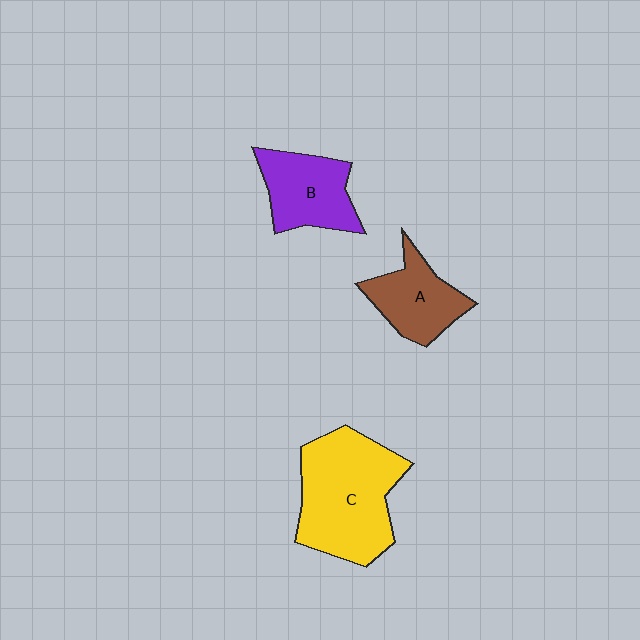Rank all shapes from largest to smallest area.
From largest to smallest: C (yellow), B (purple), A (brown).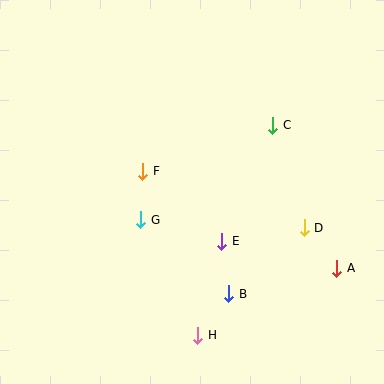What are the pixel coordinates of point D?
Point D is at (304, 228).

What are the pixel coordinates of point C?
Point C is at (273, 125).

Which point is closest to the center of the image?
Point F at (143, 171) is closest to the center.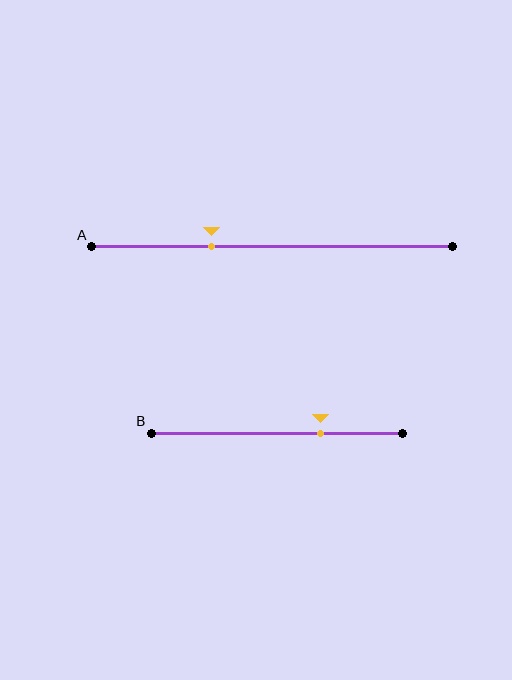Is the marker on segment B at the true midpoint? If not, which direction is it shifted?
No, the marker on segment B is shifted to the right by about 17% of the segment length.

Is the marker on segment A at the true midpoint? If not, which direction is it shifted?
No, the marker on segment A is shifted to the left by about 17% of the segment length.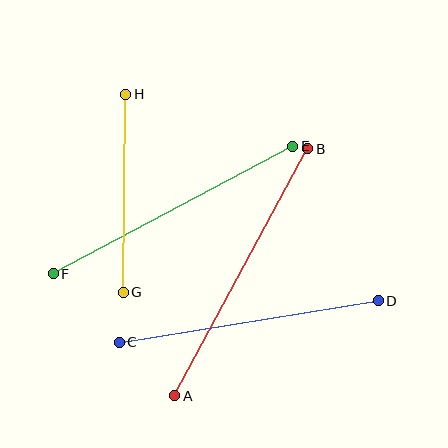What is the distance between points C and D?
The distance is approximately 262 pixels.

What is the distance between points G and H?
The distance is approximately 198 pixels.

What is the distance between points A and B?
The distance is approximately 280 pixels.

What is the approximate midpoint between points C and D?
The midpoint is at approximately (249, 322) pixels.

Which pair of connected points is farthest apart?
Points A and B are farthest apart.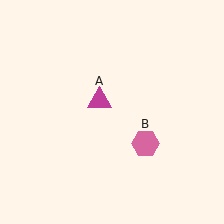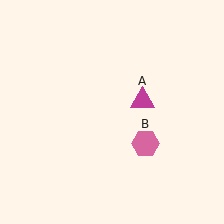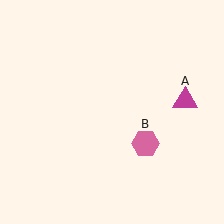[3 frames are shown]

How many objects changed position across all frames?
1 object changed position: magenta triangle (object A).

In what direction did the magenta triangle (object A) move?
The magenta triangle (object A) moved right.